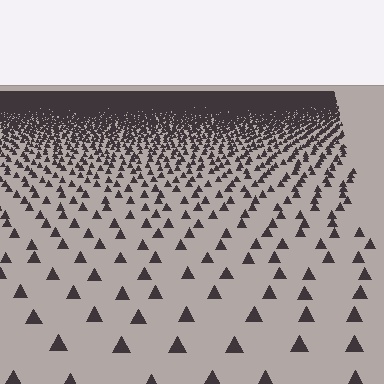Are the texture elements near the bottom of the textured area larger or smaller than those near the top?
Larger. Near the bottom, elements are closer to the viewer and appear at a bigger on-screen size.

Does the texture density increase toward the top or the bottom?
Density increases toward the top.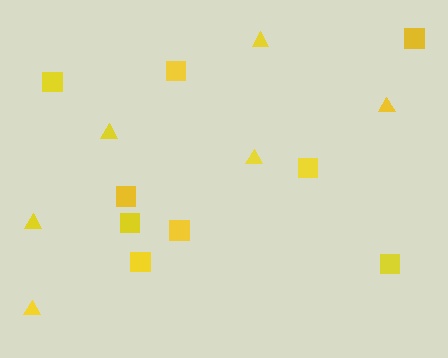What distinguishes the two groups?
There are 2 groups: one group of triangles (6) and one group of squares (9).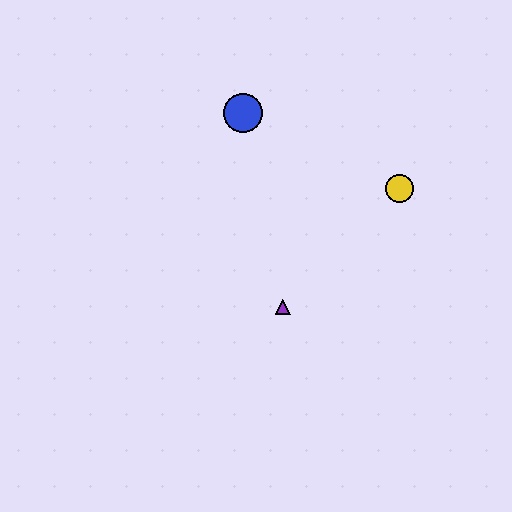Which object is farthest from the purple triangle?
The blue circle is farthest from the purple triangle.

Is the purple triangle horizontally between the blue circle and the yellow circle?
Yes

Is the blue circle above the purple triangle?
Yes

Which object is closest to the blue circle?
The yellow circle is closest to the blue circle.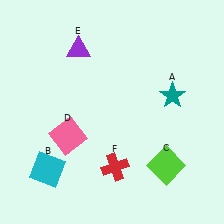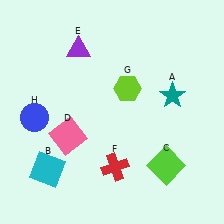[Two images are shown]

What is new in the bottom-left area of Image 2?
A blue circle (H) was added in the bottom-left area of Image 2.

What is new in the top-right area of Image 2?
A lime hexagon (G) was added in the top-right area of Image 2.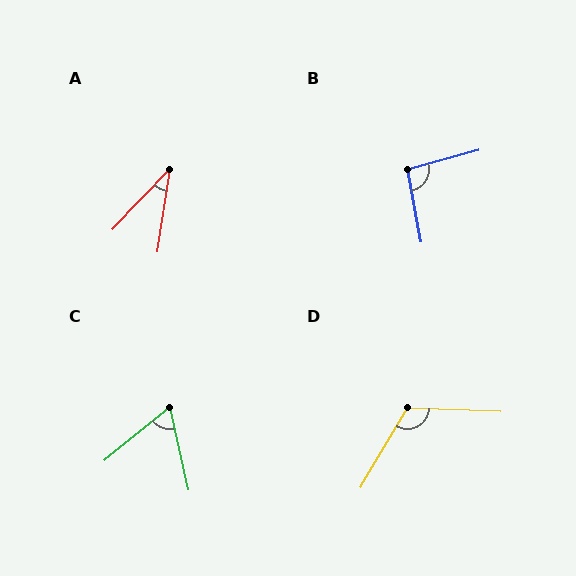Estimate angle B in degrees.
Approximately 95 degrees.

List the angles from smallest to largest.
A (35°), C (63°), B (95°), D (119°).